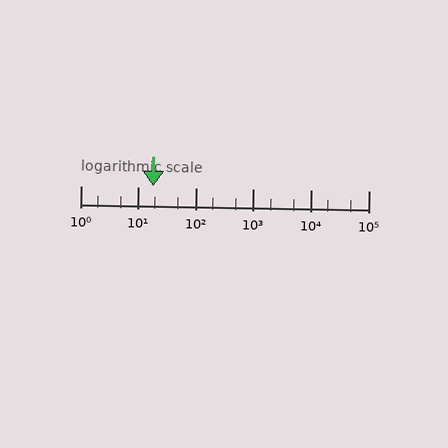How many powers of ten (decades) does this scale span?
The scale spans 5 decades, from 1 to 100000.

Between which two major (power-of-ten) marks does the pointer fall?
The pointer is between 10 and 100.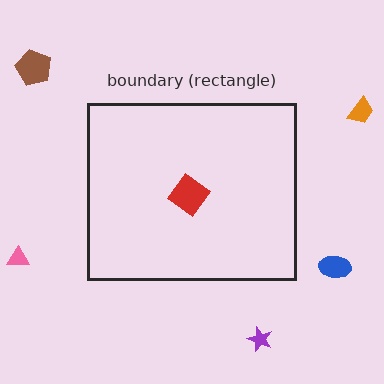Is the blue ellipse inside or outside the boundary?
Outside.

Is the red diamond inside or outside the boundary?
Inside.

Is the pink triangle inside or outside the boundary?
Outside.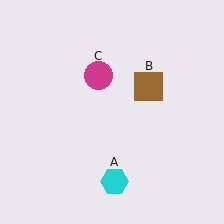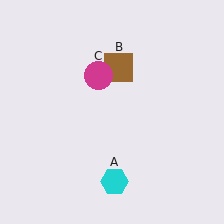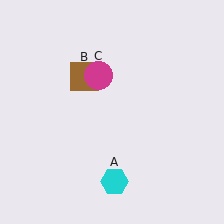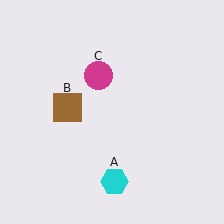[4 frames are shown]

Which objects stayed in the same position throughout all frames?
Cyan hexagon (object A) and magenta circle (object C) remained stationary.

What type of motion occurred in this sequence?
The brown square (object B) rotated counterclockwise around the center of the scene.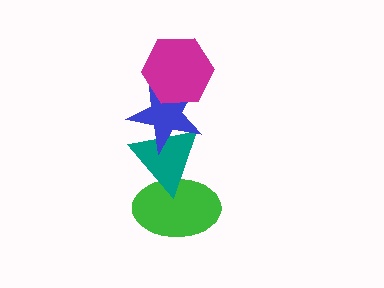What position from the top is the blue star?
The blue star is 2nd from the top.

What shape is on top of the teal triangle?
The blue star is on top of the teal triangle.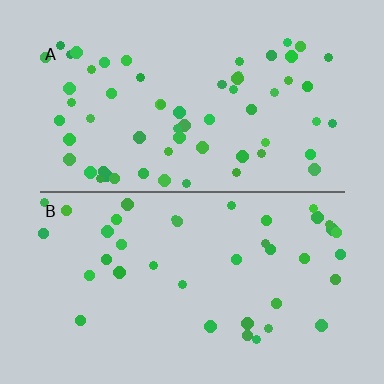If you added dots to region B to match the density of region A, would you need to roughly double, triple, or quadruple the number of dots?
Approximately double.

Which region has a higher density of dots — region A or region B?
A (the top).